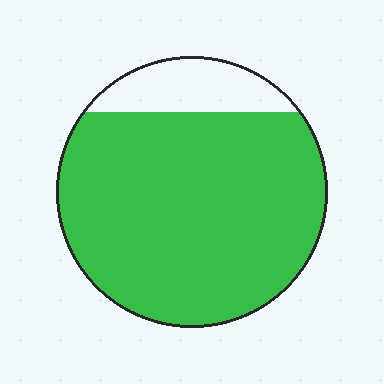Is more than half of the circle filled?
Yes.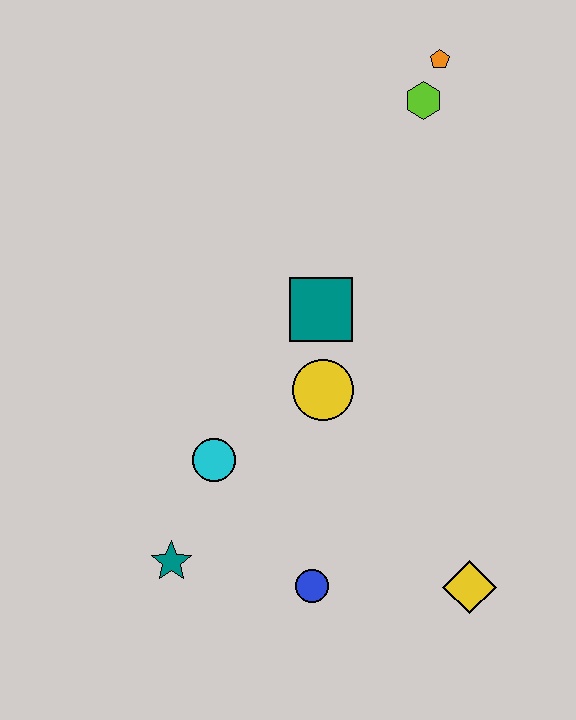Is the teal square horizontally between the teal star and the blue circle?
No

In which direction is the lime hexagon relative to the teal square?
The lime hexagon is above the teal square.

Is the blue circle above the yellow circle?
No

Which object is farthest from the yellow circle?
The orange pentagon is farthest from the yellow circle.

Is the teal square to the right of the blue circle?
Yes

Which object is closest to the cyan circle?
The teal star is closest to the cyan circle.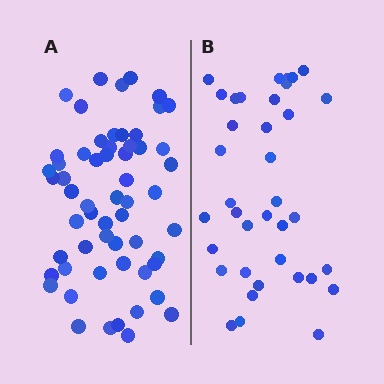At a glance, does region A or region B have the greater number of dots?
Region A (the left region) has more dots.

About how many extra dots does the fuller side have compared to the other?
Region A has approximately 20 more dots than region B.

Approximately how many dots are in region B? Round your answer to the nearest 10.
About 40 dots. (The exact count is 37, which rounds to 40.)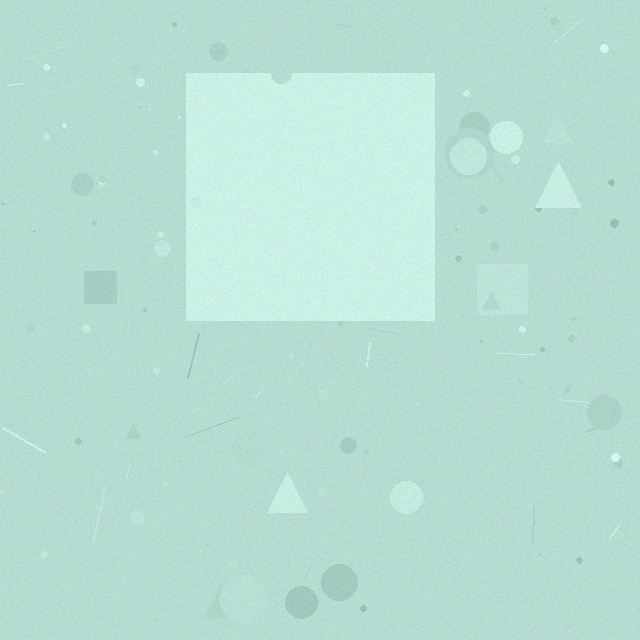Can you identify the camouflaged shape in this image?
The camouflaged shape is a square.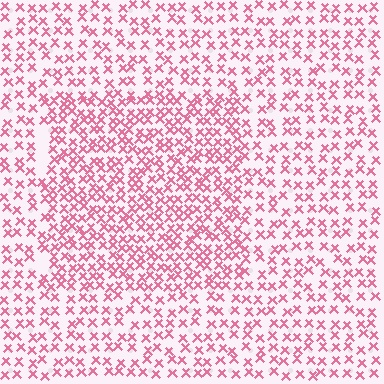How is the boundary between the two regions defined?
The boundary is defined by a change in element density (approximately 1.7x ratio). All elements are the same color, size, and shape.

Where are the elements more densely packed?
The elements are more densely packed inside the rectangle boundary.